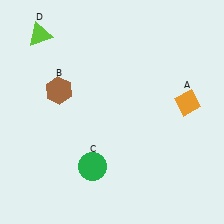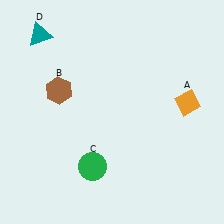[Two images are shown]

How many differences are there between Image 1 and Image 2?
There is 1 difference between the two images.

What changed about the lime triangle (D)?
In Image 1, D is lime. In Image 2, it changed to teal.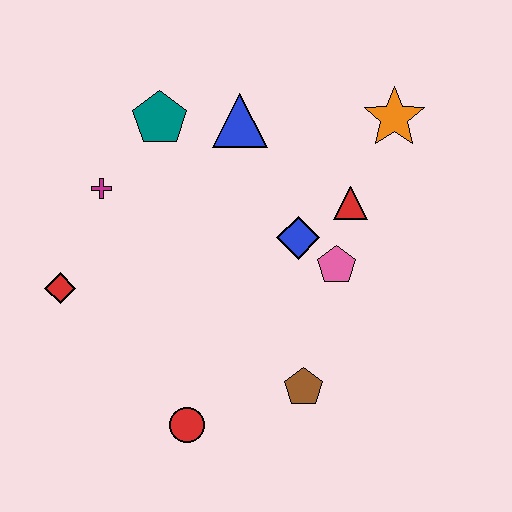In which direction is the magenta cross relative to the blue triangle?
The magenta cross is to the left of the blue triangle.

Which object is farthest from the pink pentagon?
The red diamond is farthest from the pink pentagon.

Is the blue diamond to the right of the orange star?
No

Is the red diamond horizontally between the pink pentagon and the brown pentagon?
No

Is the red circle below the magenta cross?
Yes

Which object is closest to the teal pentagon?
The blue triangle is closest to the teal pentagon.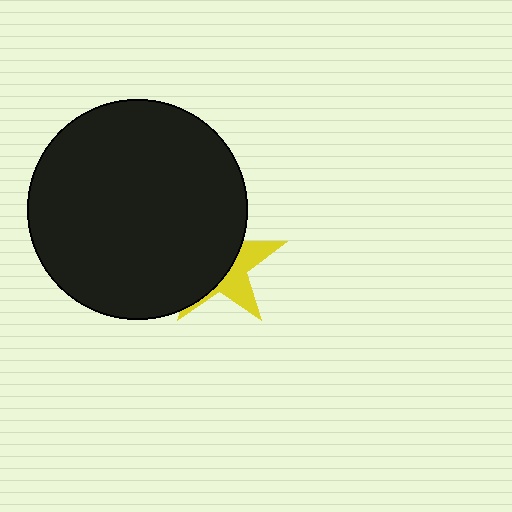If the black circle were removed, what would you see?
You would see the complete yellow star.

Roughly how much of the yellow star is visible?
A small part of it is visible (roughly 37%).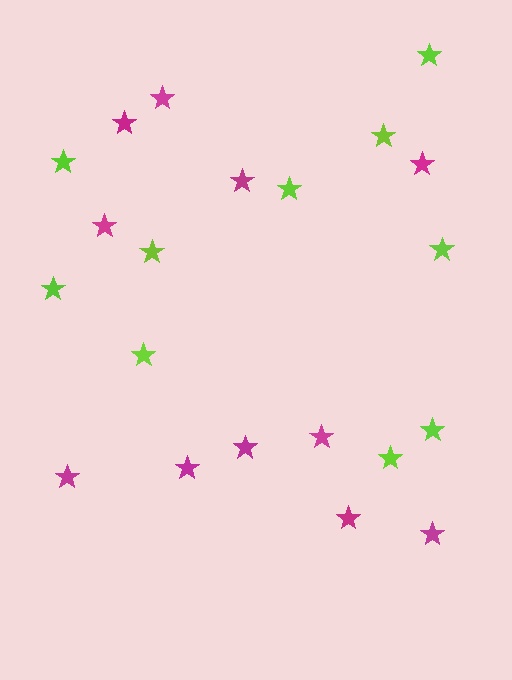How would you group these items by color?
There are 2 groups: one group of lime stars (10) and one group of magenta stars (11).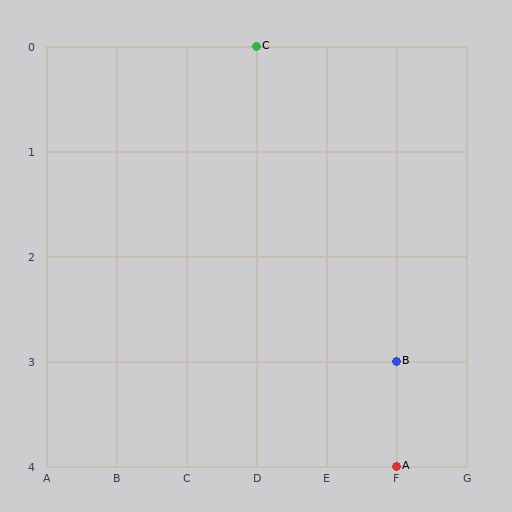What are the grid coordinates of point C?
Point C is at grid coordinates (D, 0).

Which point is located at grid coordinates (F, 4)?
Point A is at (F, 4).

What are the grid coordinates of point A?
Point A is at grid coordinates (F, 4).